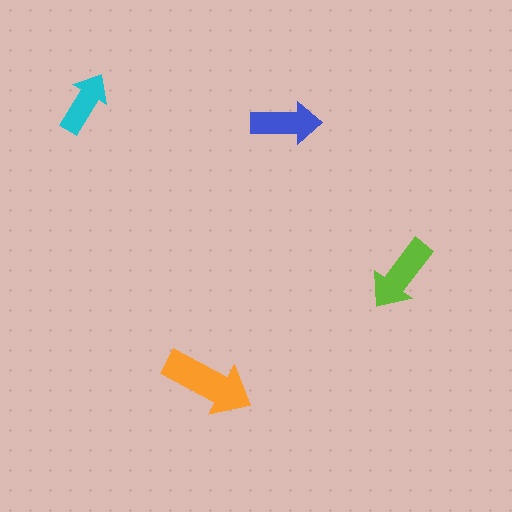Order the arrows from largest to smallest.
the orange one, the lime one, the blue one, the cyan one.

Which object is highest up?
The cyan arrow is topmost.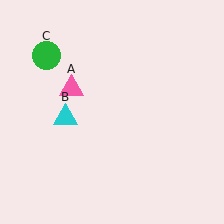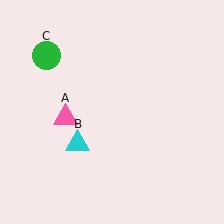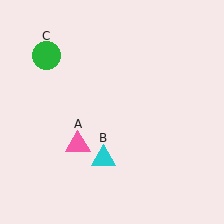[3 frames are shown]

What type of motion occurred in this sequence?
The pink triangle (object A), cyan triangle (object B) rotated counterclockwise around the center of the scene.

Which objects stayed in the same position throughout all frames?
Green circle (object C) remained stationary.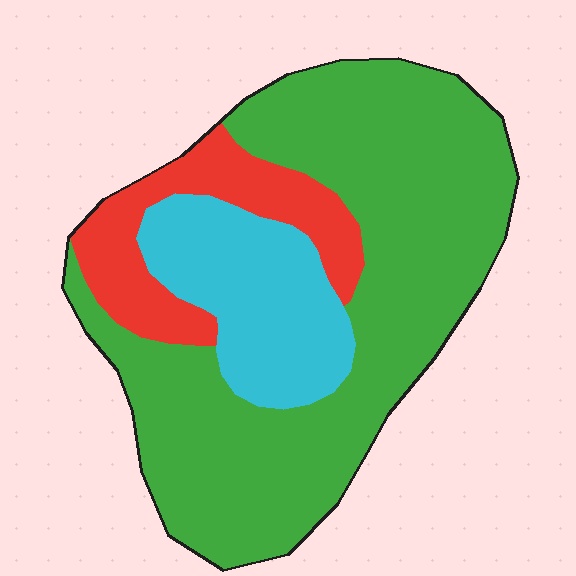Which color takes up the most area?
Green, at roughly 65%.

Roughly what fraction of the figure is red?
Red covers roughly 15% of the figure.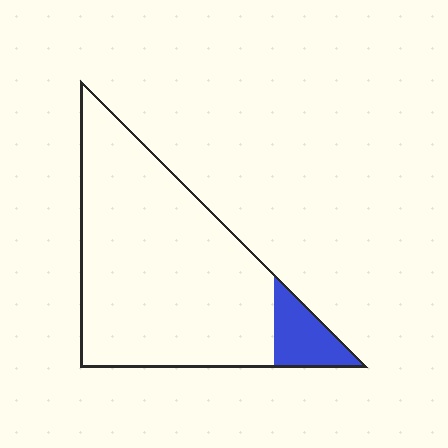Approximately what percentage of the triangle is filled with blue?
Approximately 10%.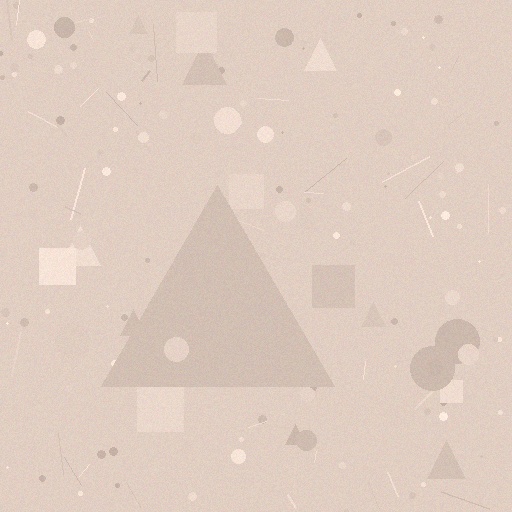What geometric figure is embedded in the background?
A triangle is embedded in the background.